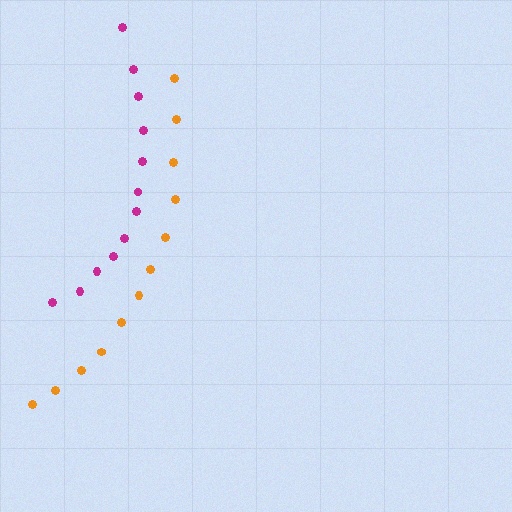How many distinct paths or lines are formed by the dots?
There are 2 distinct paths.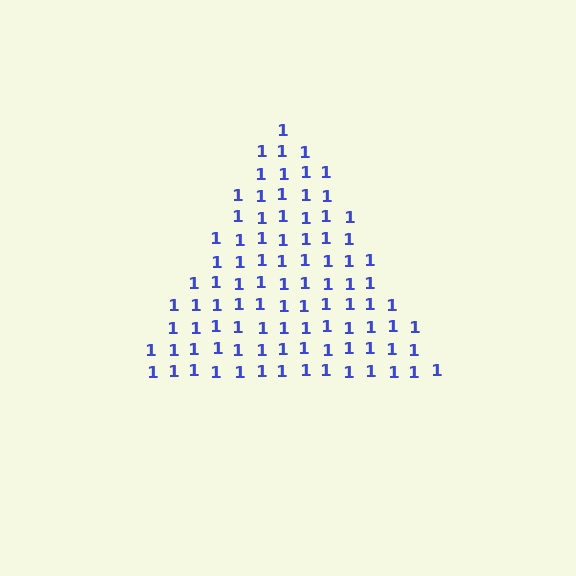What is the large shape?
The large shape is a triangle.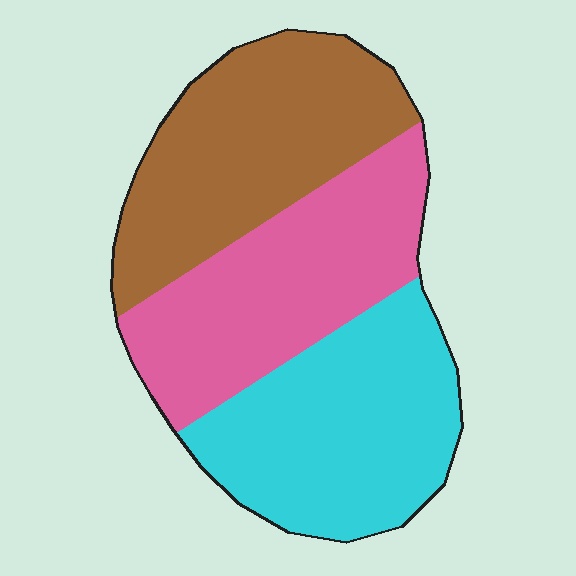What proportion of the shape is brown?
Brown takes up about one third (1/3) of the shape.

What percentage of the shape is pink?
Pink takes up about one third (1/3) of the shape.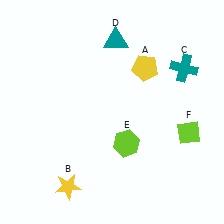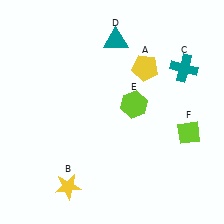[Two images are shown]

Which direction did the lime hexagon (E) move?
The lime hexagon (E) moved up.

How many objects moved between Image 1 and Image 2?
1 object moved between the two images.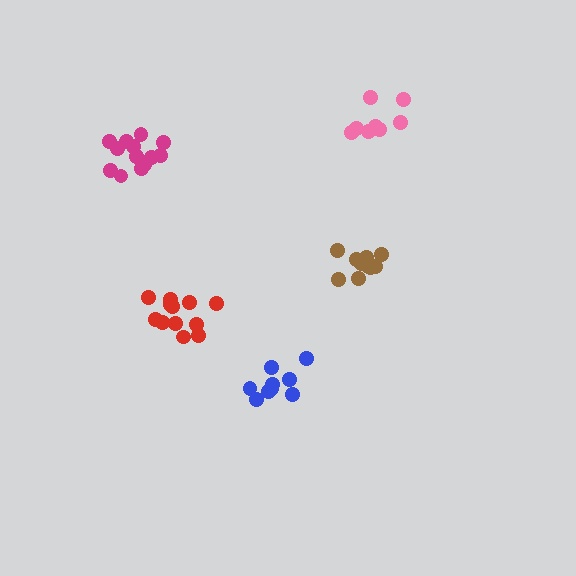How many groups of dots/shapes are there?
There are 5 groups.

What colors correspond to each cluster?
The clusters are colored: red, brown, blue, magenta, pink.